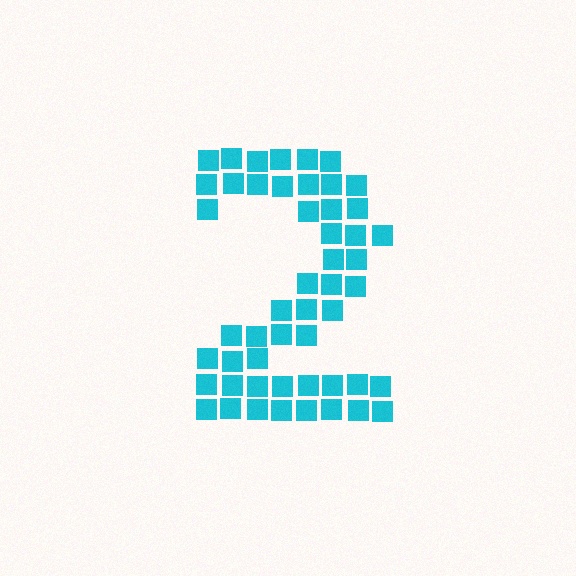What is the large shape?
The large shape is the digit 2.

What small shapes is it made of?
It is made of small squares.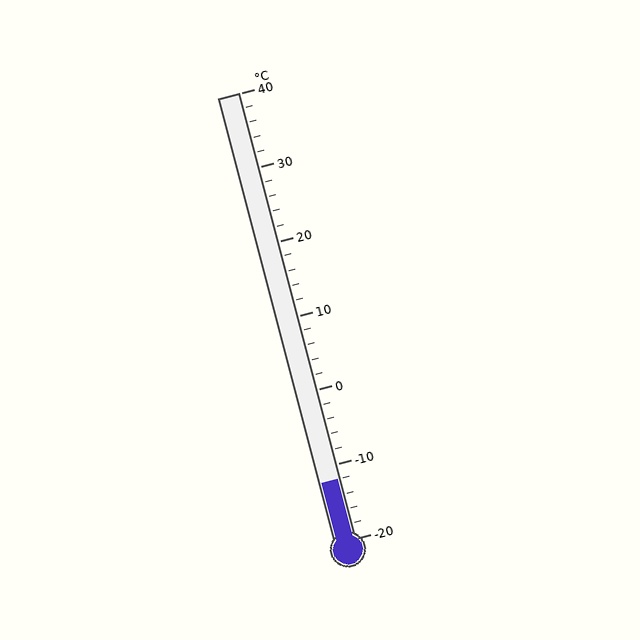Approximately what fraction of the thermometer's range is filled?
The thermometer is filled to approximately 15% of its range.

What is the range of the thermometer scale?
The thermometer scale ranges from -20°C to 40°C.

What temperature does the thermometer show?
The thermometer shows approximately -12°C.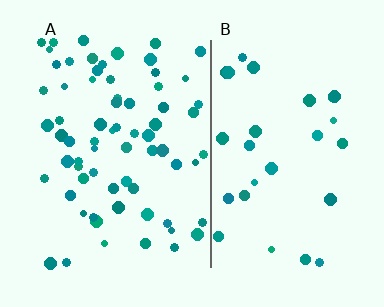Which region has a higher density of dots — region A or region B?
A (the left).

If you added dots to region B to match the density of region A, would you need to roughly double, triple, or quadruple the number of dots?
Approximately double.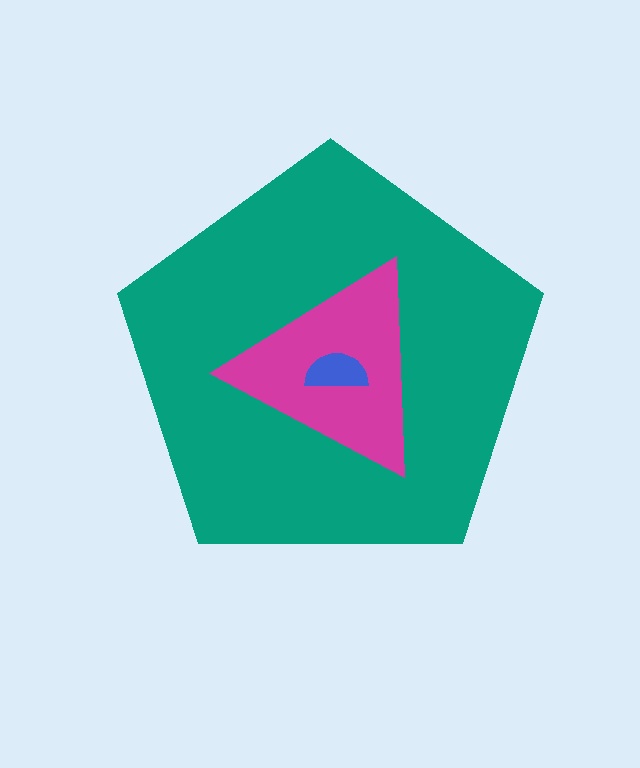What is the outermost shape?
The teal pentagon.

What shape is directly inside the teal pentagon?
The magenta triangle.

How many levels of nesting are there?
3.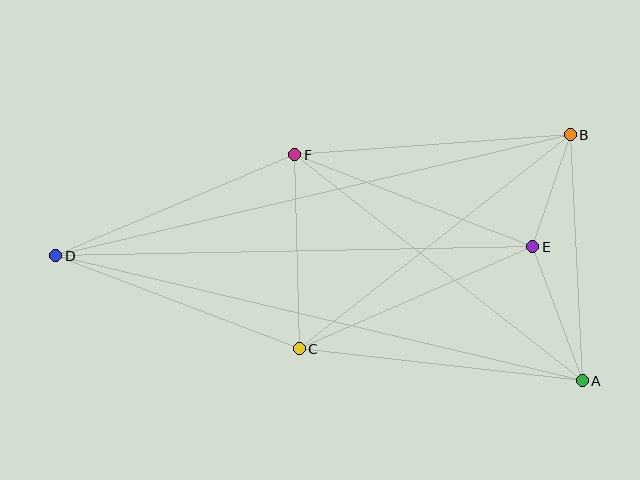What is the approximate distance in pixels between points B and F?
The distance between B and F is approximately 276 pixels.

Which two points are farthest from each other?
Points A and D are farthest from each other.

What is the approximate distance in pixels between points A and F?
The distance between A and F is approximately 366 pixels.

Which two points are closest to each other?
Points B and E are closest to each other.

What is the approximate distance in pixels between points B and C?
The distance between B and C is approximately 345 pixels.